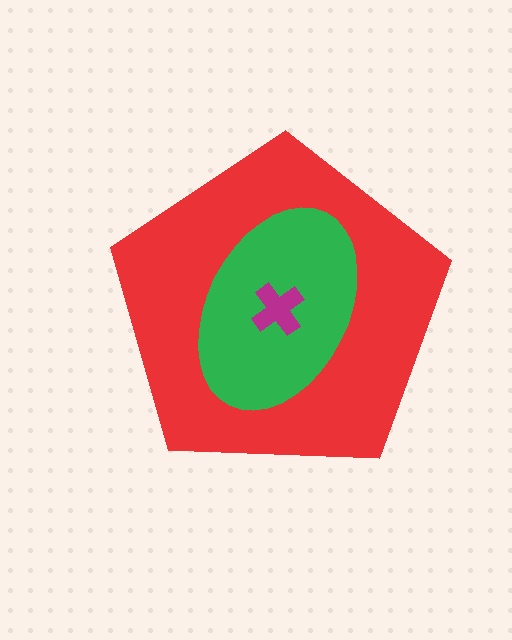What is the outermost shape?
The red pentagon.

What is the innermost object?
The magenta cross.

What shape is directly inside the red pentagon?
The green ellipse.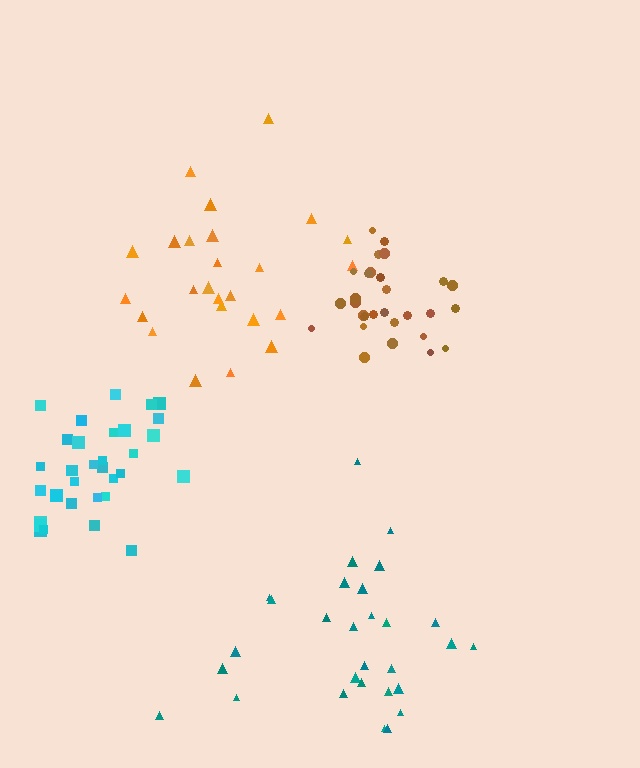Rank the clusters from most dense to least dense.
brown, cyan, teal, orange.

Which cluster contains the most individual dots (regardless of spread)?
Cyan (34).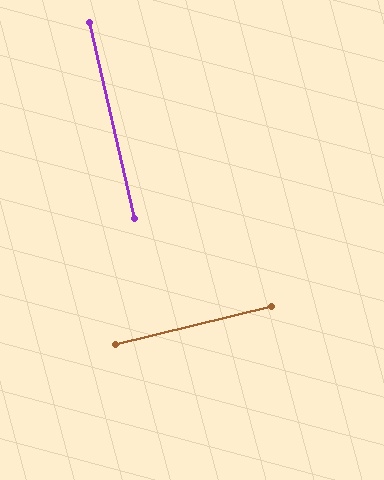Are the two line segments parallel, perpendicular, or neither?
Perpendicular — they meet at approximately 89°.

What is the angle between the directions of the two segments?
Approximately 89 degrees.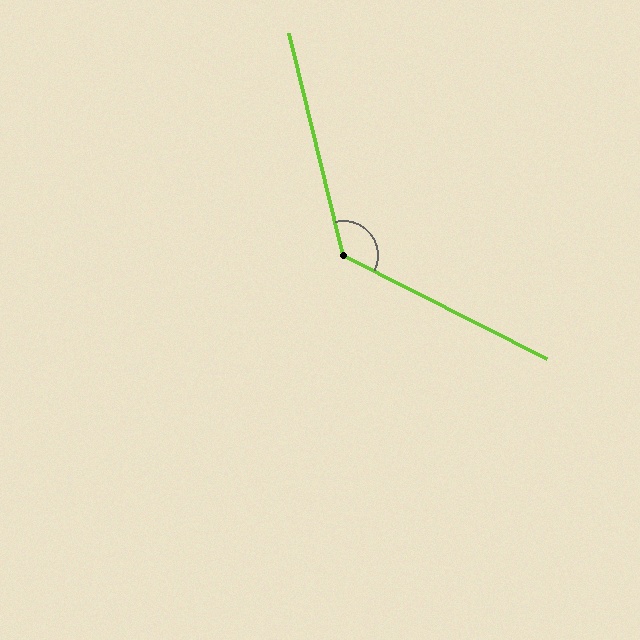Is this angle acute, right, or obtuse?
It is obtuse.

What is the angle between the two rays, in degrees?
Approximately 130 degrees.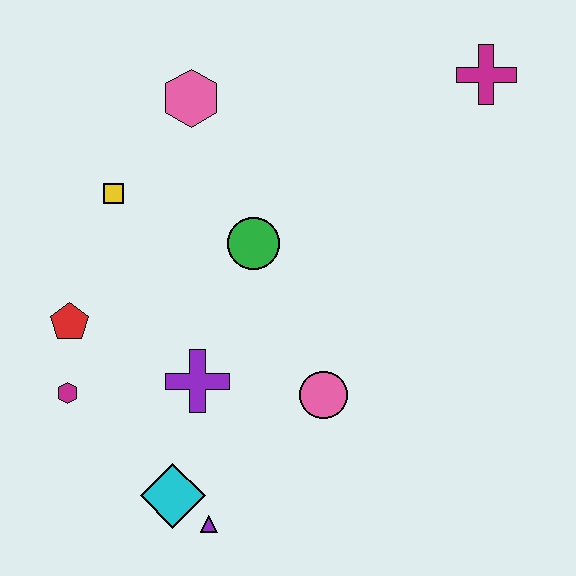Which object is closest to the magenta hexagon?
The red pentagon is closest to the magenta hexagon.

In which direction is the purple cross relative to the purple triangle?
The purple cross is above the purple triangle.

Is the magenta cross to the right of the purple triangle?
Yes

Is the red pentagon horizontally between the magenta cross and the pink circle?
No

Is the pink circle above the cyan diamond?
Yes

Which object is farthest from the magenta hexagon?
The magenta cross is farthest from the magenta hexagon.